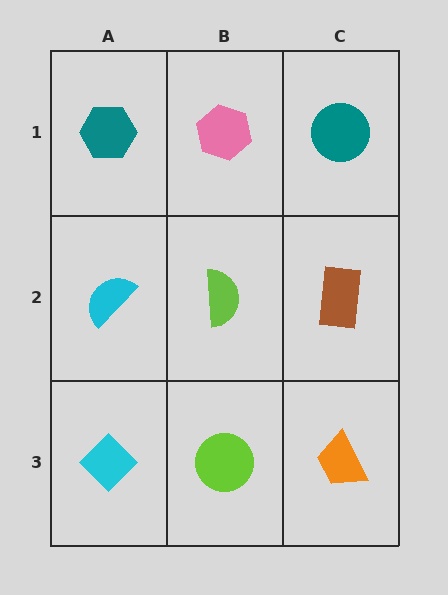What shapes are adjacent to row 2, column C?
A teal circle (row 1, column C), an orange trapezoid (row 3, column C), a lime semicircle (row 2, column B).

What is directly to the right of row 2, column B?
A brown rectangle.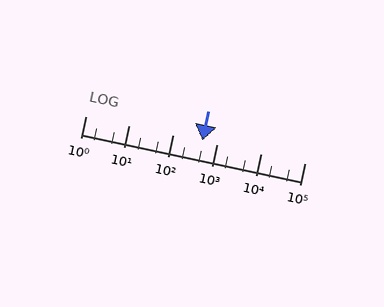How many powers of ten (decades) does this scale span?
The scale spans 5 decades, from 1 to 100000.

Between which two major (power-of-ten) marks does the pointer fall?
The pointer is between 100 and 1000.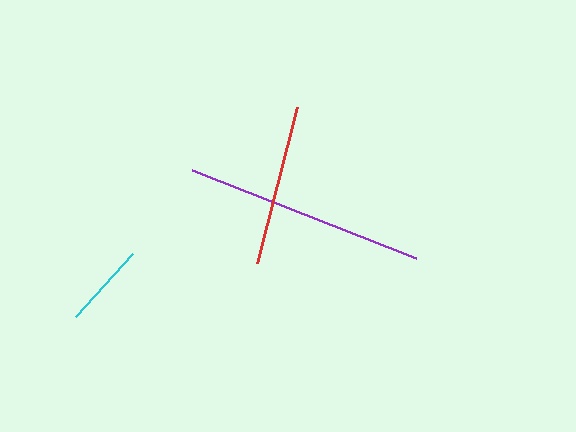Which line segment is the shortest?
The cyan line is the shortest at approximately 86 pixels.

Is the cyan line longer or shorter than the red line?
The red line is longer than the cyan line.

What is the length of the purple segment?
The purple segment is approximately 240 pixels long.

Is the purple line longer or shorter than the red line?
The purple line is longer than the red line.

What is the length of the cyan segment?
The cyan segment is approximately 86 pixels long.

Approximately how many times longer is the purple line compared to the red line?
The purple line is approximately 1.5 times the length of the red line.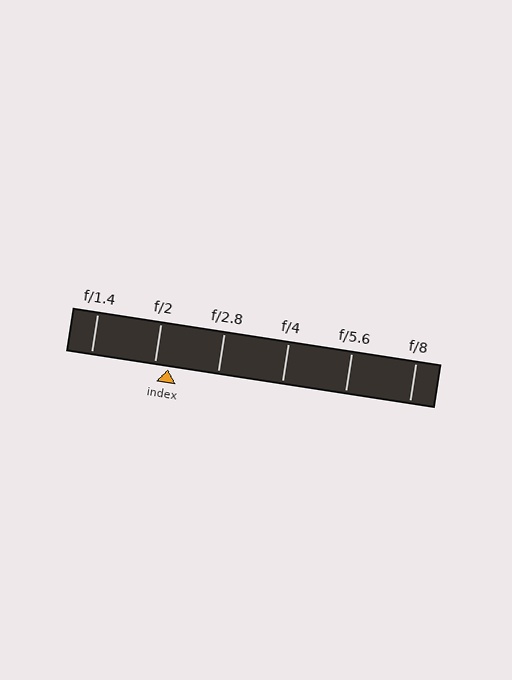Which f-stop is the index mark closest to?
The index mark is closest to f/2.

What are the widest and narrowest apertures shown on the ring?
The widest aperture shown is f/1.4 and the narrowest is f/8.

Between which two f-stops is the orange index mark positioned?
The index mark is between f/2 and f/2.8.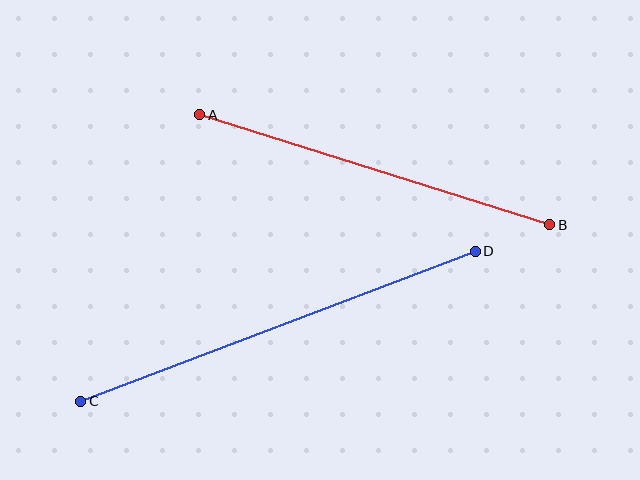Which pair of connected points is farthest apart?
Points C and D are farthest apart.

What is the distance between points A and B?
The distance is approximately 367 pixels.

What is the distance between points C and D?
The distance is approximately 422 pixels.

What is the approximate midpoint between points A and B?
The midpoint is at approximately (375, 170) pixels.